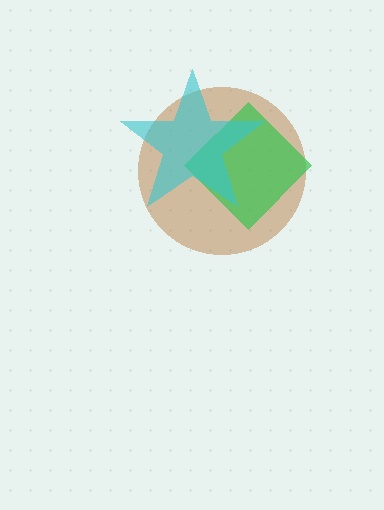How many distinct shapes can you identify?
There are 3 distinct shapes: a brown circle, a green diamond, a cyan star.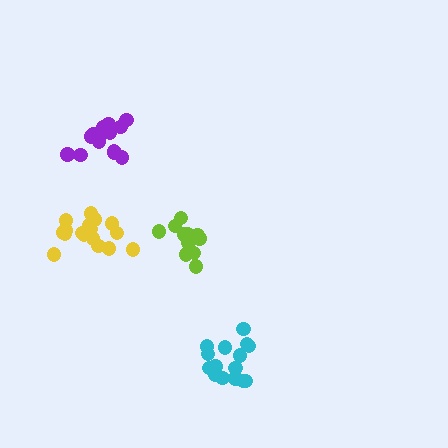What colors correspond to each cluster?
The clusters are colored: yellow, purple, lime, cyan.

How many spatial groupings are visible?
There are 4 spatial groupings.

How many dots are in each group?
Group 1: 18 dots, Group 2: 14 dots, Group 3: 13 dots, Group 4: 15 dots (60 total).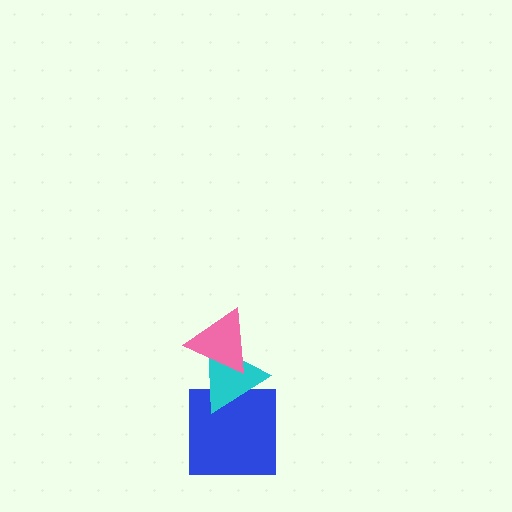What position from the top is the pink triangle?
The pink triangle is 1st from the top.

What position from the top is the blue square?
The blue square is 3rd from the top.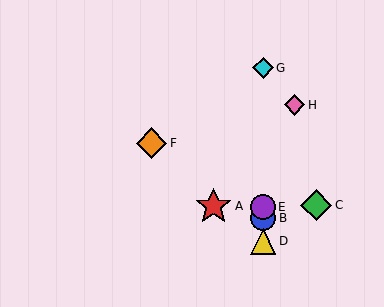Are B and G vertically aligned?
Yes, both are at x≈263.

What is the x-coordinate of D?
Object D is at x≈263.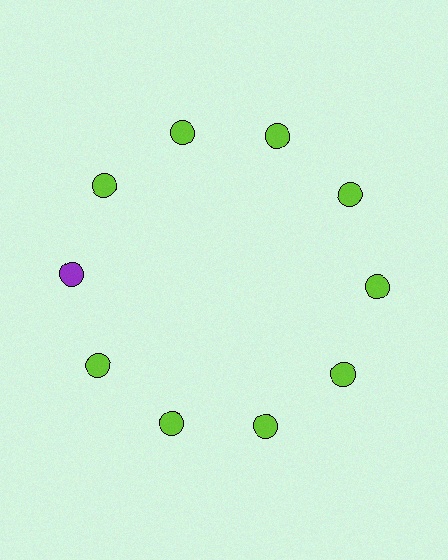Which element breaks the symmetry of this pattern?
The purple circle at roughly the 9 o'clock position breaks the symmetry. All other shapes are lime circles.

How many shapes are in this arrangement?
There are 10 shapes arranged in a ring pattern.